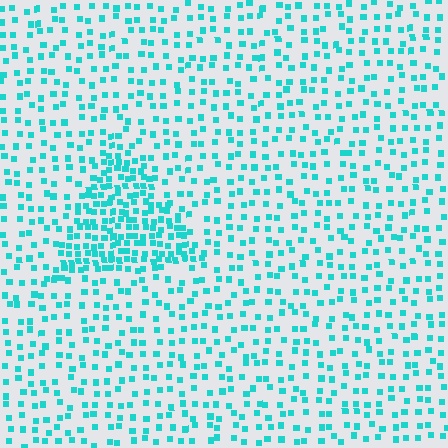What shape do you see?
I see a triangle.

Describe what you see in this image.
The image contains small cyan elements arranged at two different densities. A triangle-shaped region is visible where the elements are more densely packed than the surrounding area.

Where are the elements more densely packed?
The elements are more densely packed inside the triangle boundary.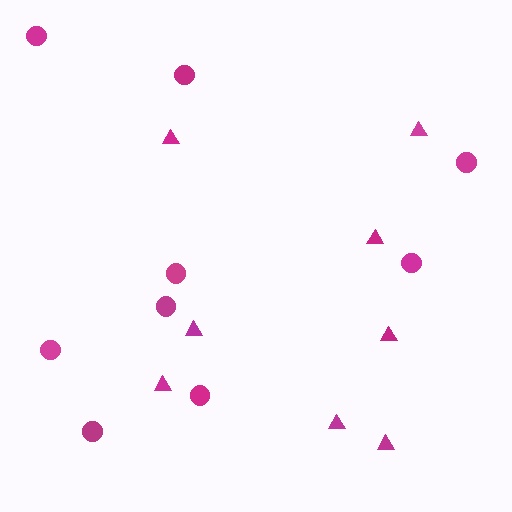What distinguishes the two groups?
There are 2 groups: one group of triangles (8) and one group of circles (9).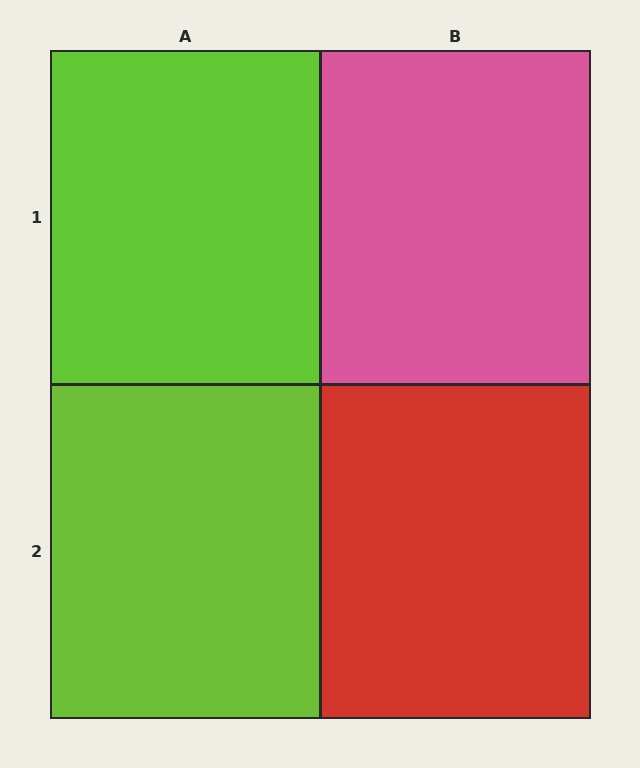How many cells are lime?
2 cells are lime.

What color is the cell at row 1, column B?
Pink.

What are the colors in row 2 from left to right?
Lime, red.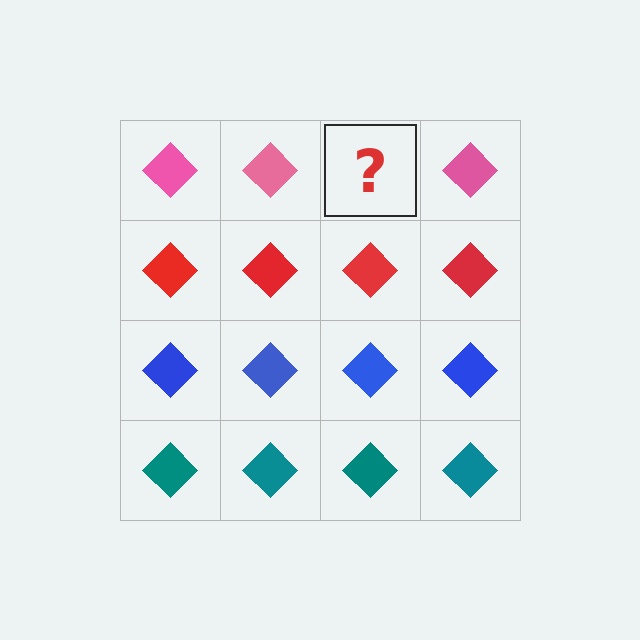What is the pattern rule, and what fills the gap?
The rule is that each row has a consistent color. The gap should be filled with a pink diamond.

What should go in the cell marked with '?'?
The missing cell should contain a pink diamond.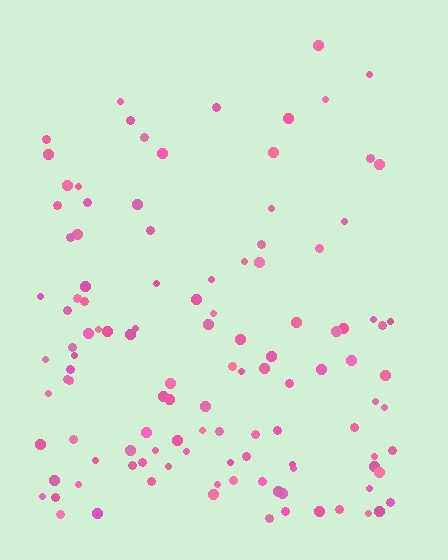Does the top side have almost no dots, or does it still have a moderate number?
Still a moderate number, just noticeably fewer than the bottom.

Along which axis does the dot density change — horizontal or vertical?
Vertical.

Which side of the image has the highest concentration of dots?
The bottom.